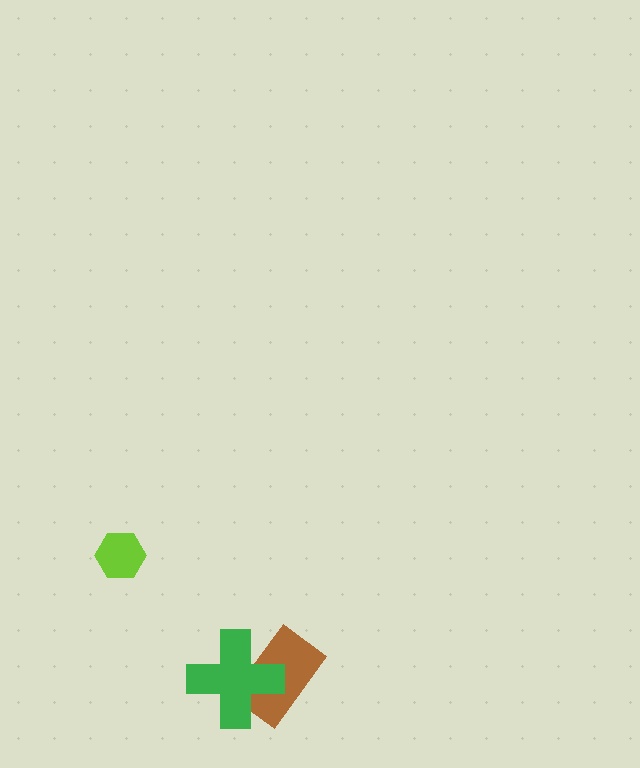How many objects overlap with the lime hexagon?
0 objects overlap with the lime hexagon.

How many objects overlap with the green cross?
1 object overlaps with the green cross.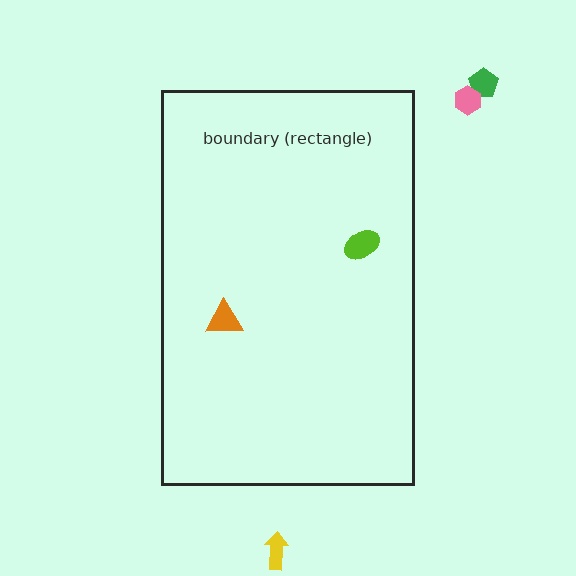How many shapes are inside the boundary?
2 inside, 3 outside.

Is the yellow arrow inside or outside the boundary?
Outside.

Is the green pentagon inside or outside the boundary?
Outside.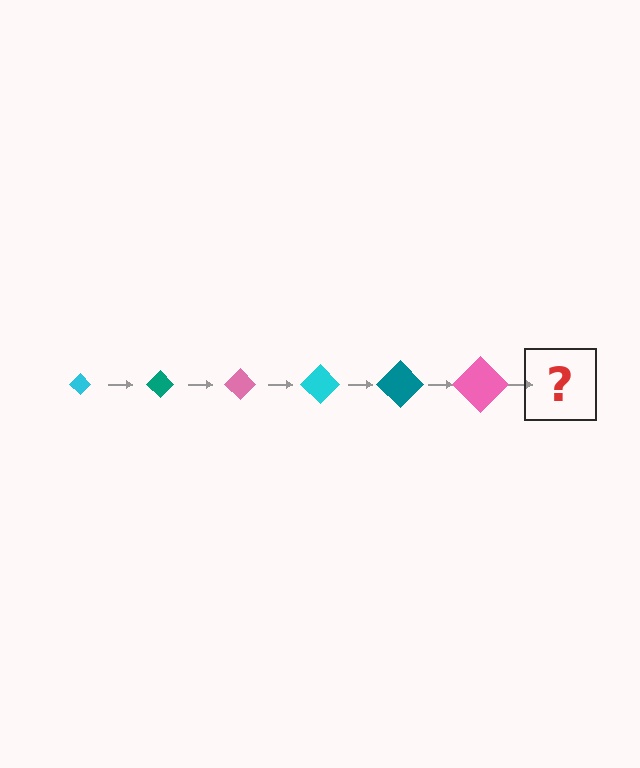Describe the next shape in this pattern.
It should be a cyan diamond, larger than the previous one.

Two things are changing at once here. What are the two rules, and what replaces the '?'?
The two rules are that the diamond grows larger each step and the color cycles through cyan, teal, and pink. The '?' should be a cyan diamond, larger than the previous one.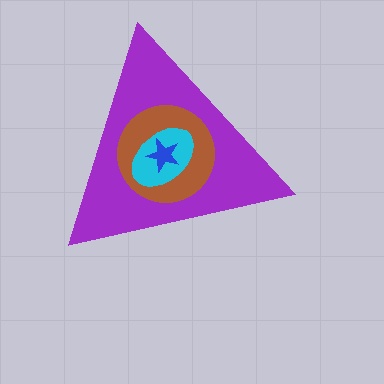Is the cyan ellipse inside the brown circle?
Yes.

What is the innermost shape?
The blue star.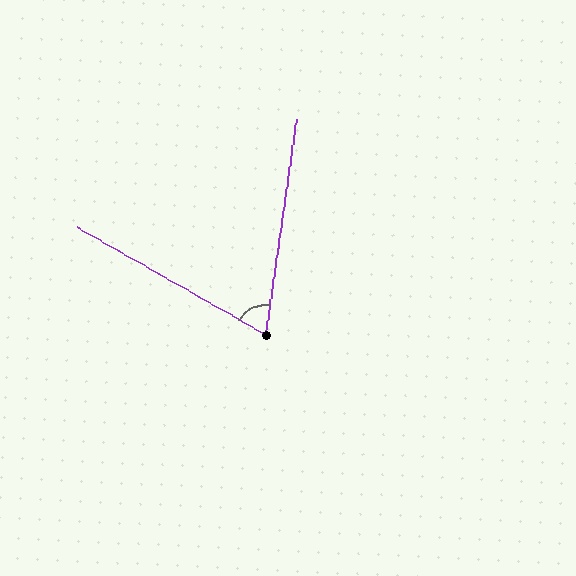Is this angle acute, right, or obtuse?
It is acute.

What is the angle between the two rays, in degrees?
Approximately 69 degrees.